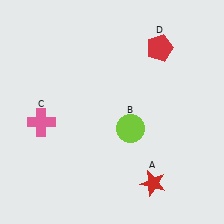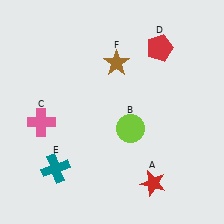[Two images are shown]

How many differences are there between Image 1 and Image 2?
There are 2 differences between the two images.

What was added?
A teal cross (E), a brown star (F) were added in Image 2.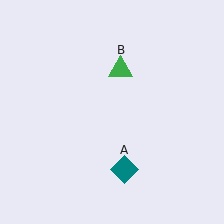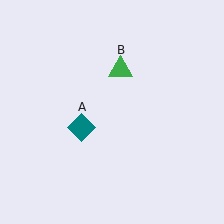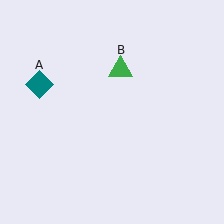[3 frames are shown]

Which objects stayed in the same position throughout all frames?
Green triangle (object B) remained stationary.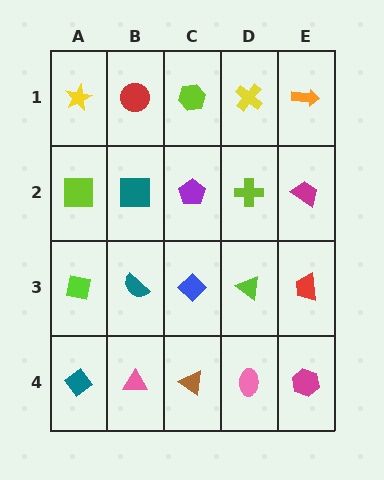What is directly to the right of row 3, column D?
A red trapezoid.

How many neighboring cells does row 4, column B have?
3.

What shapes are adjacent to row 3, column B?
A teal square (row 2, column B), a pink triangle (row 4, column B), a lime square (row 3, column A), a blue diamond (row 3, column C).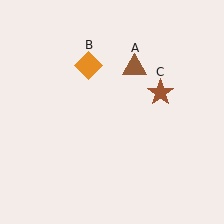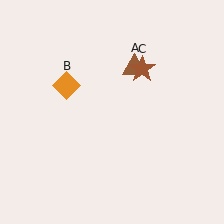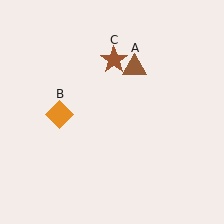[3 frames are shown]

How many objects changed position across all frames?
2 objects changed position: orange diamond (object B), brown star (object C).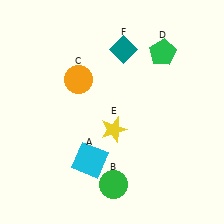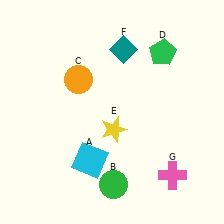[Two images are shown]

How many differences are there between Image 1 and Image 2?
There is 1 difference between the two images.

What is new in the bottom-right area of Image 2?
A pink cross (G) was added in the bottom-right area of Image 2.